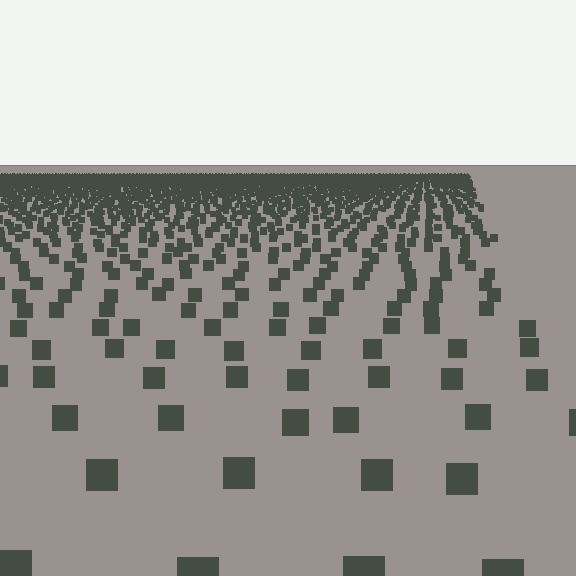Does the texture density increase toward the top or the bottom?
Density increases toward the top.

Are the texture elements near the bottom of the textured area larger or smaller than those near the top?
Larger. Near the bottom, elements are closer to the viewer and appear at a bigger on-screen size.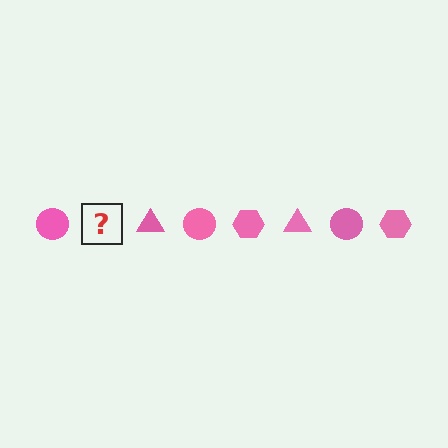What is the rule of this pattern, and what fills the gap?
The rule is that the pattern cycles through circle, hexagon, triangle shapes in pink. The gap should be filled with a pink hexagon.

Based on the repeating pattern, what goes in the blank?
The blank should be a pink hexagon.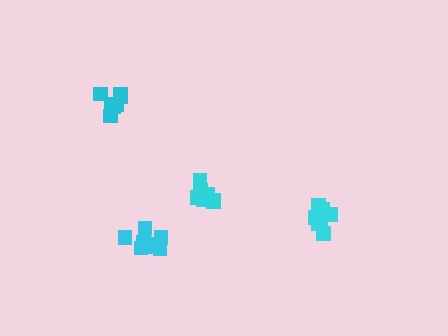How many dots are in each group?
Group 1: 7 dots, Group 2: 8 dots, Group 3: 9 dots, Group 4: 9 dots (33 total).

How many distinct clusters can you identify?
There are 4 distinct clusters.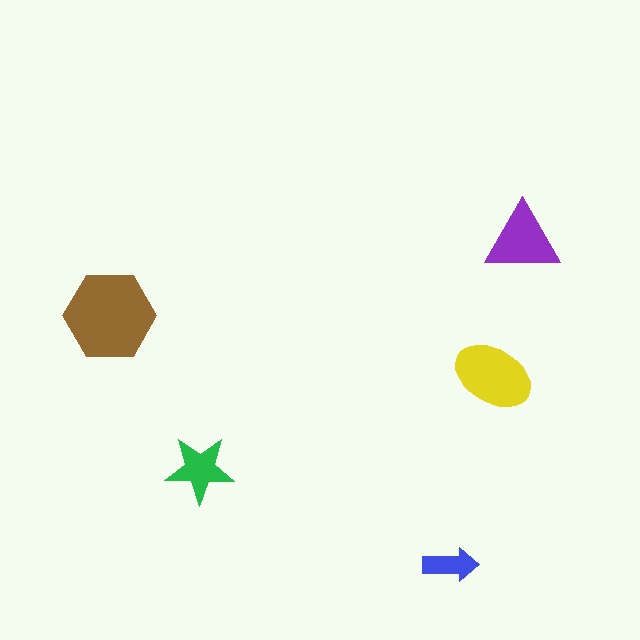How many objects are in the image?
There are 5 objects in the image.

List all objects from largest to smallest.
The brown hexagon, the yellow ellipse, the purple triangle, the green star, the blue arrow.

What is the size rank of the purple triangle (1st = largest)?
3rd.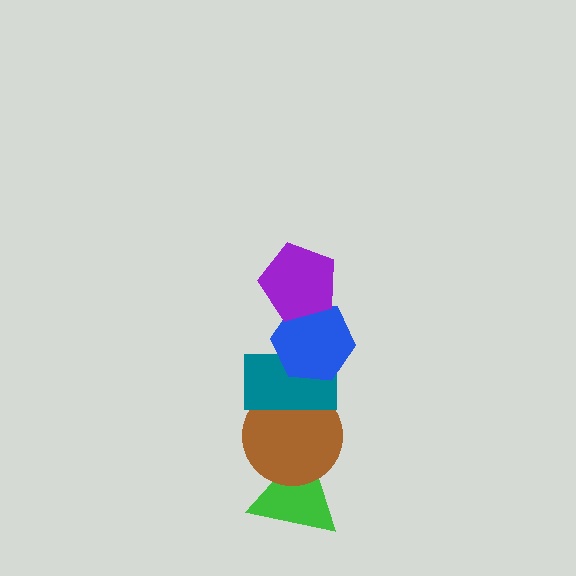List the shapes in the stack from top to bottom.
From top to bottom: the purple pentagon, the blue hexagon, the teal rectangle, the brown circle, the green triangle.